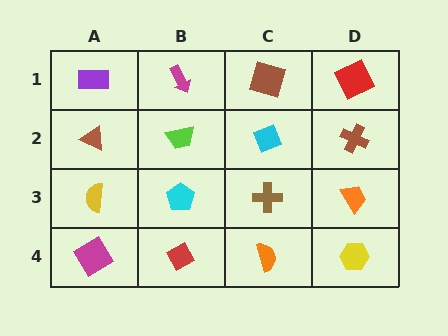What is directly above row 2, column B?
A magenta arrow.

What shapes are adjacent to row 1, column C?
A cyan diamond (row 2, column C), a magenta arrow (row 1, column B), a red square (row 1, column D).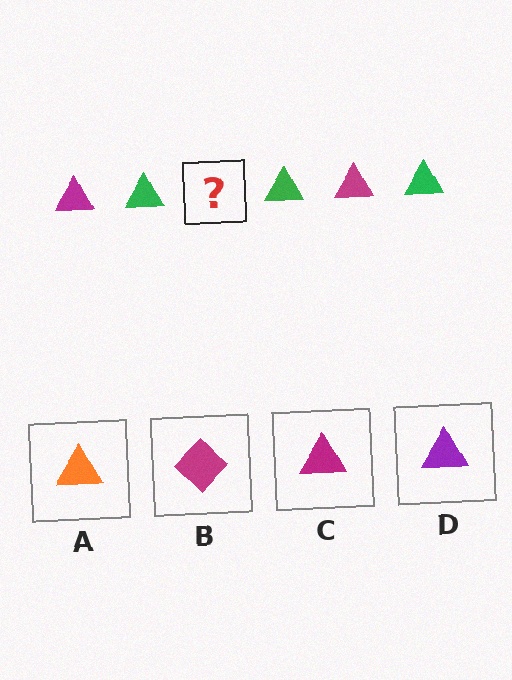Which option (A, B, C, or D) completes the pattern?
C.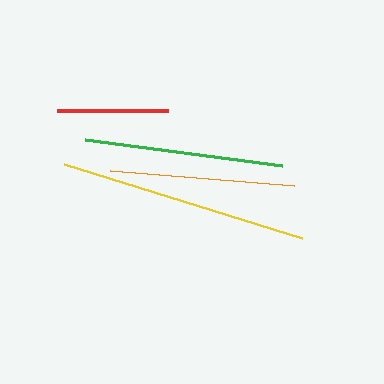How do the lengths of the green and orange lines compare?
The green and orange lines are approximately the same length.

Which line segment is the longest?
The yellow line is the longest at approximately 249 pixels.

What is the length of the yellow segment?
The yellow segment is approximately 249 pixels long.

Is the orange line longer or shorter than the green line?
The green line is longer than the orange line.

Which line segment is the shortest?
The red line is the shortest at approximately 111 pixels.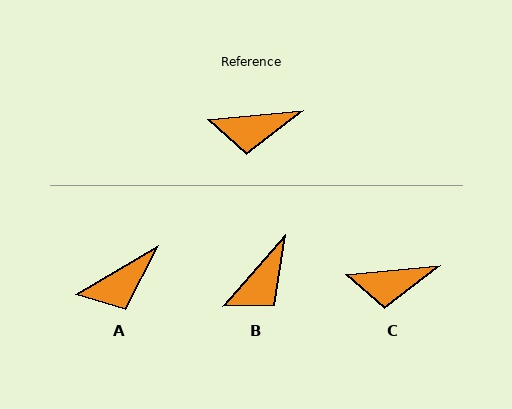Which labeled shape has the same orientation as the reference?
C.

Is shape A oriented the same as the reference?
No, it is off by about 25 degrees.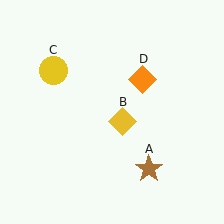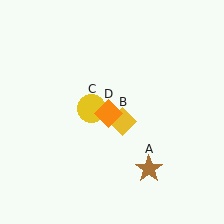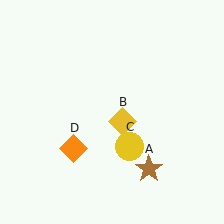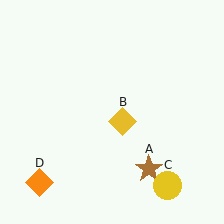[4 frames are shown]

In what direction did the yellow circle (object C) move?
The yellow circle (object C) moved down and to the right.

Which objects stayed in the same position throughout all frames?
Brown star (object A) and yellow diamond (object B) remained stationary.